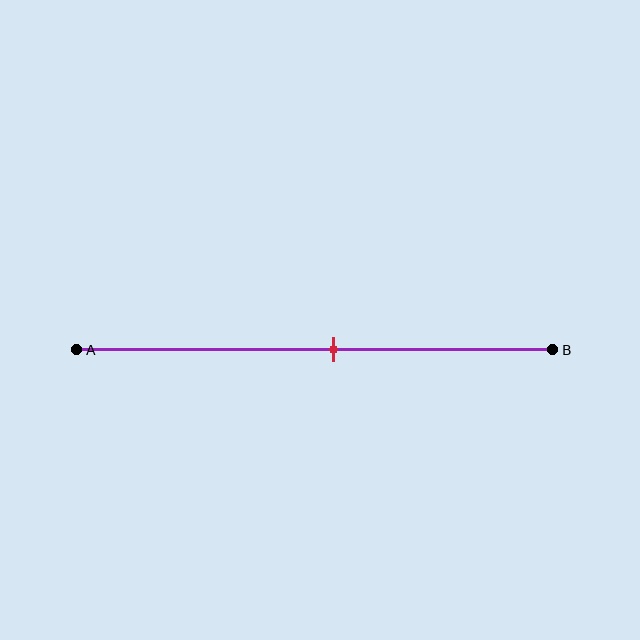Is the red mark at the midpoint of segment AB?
No, the mark is at about 55% from A, not at the 50% midpoint.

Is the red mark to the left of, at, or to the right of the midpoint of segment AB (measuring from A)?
The red mark is to the right of the midpoint of segment AB.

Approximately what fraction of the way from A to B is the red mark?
The red mark is approximately 55% of the way from A to B.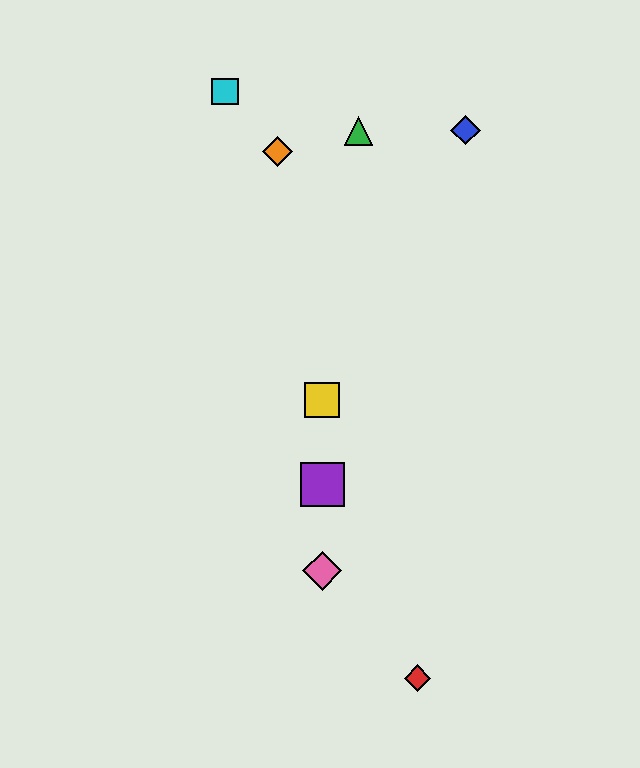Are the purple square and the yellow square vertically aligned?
Yes, both are at x≈322.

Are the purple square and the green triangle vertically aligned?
No, the purple square is at x≈322 and the green triangle is at x≈359.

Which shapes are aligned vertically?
The yellow square, the purple square, the pink diamond are aligned vertically.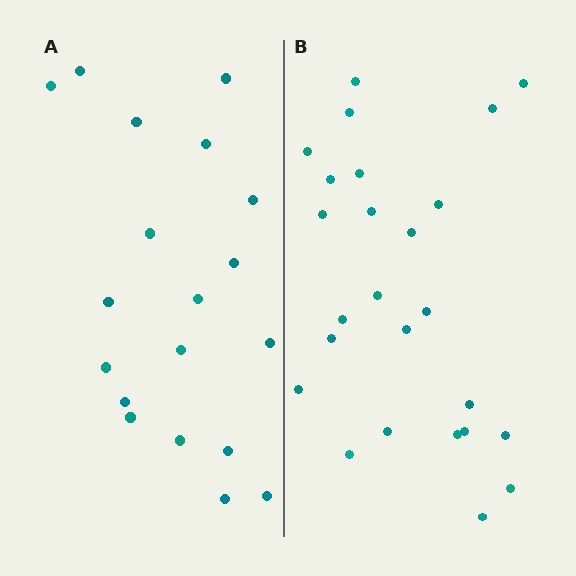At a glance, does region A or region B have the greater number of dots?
Region B (the right region) has more dots.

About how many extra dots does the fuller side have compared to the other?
Region B has about 6 more dots than region A.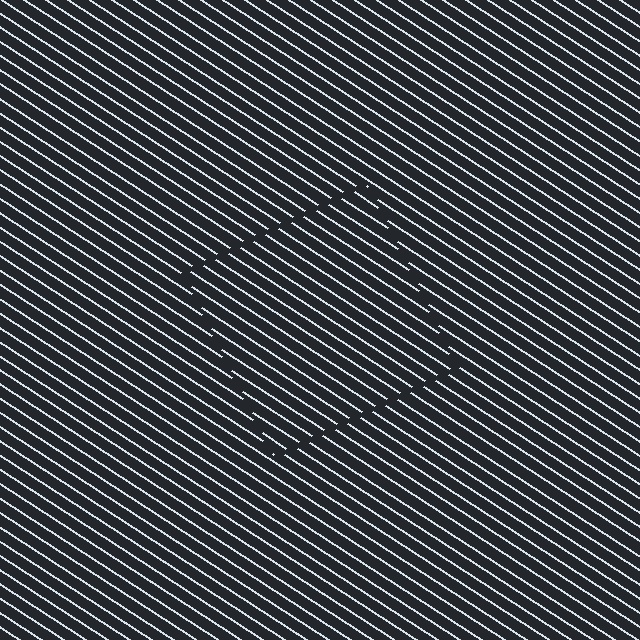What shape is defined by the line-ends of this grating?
An illusory square. The interior of the shape contains the same grating, shifted by half a period — the contour is defined by the phase discontinuity where line-ends from the inner and outer gratings abut.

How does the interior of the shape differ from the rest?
The interior of the shape contains the same grating, shifted by half a period — the contour is defined by the phase discontinuity where line-ends from the inner and outer gratings abut.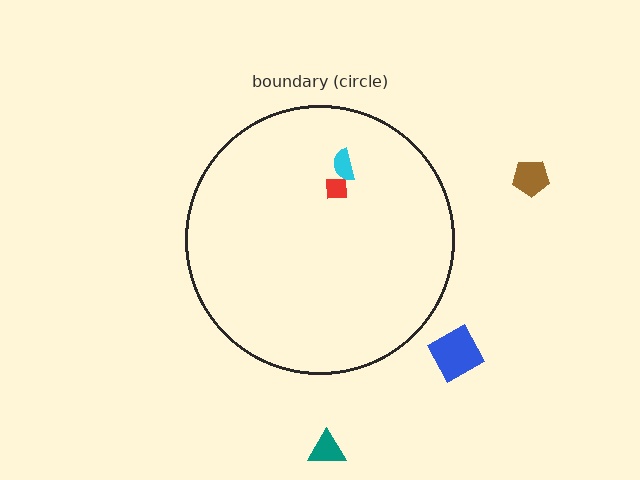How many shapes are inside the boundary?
2 inside, 3 outside.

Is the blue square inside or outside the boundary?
Outside.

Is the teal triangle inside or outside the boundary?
Outside.